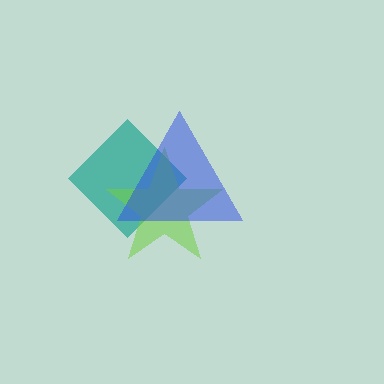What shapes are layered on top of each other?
The layered shapes are: a teal diamond, a lime star, a blue triangle.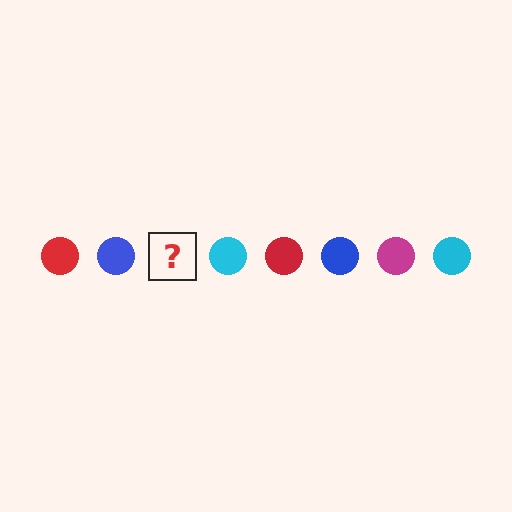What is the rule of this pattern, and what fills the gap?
The rule is that the pattern cycles through red, blue, magenta, cyan circles. The gap should be filled with a magenta circle.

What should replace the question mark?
The question mark should be replaced with a magenta circle.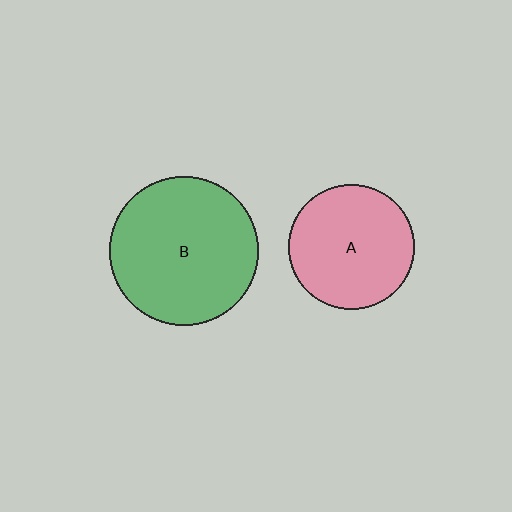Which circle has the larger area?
Circle B (green).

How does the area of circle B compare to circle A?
Approximately 1.4 times.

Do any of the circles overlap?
No, none of the circles overlap.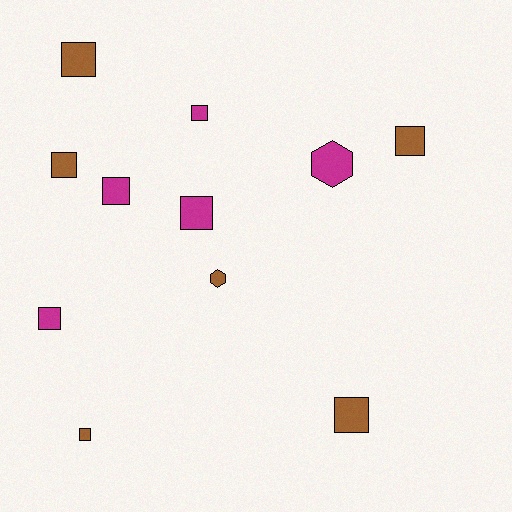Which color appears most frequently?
Brown, with 6 objects.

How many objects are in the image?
There are 11 objects.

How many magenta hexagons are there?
There is 1 magenta hexagon.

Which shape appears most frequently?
Square, with 9 objects.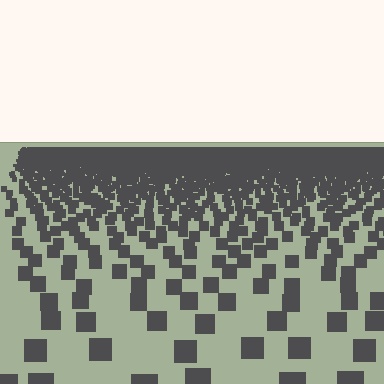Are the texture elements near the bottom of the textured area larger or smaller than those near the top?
Larger. Near the bottom, elements are closer to the viewer and appear at a bigger on-screen size.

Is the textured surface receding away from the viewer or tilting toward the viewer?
The surface is receding away from the viewer. Texture elements get smaller and denser toward the top.